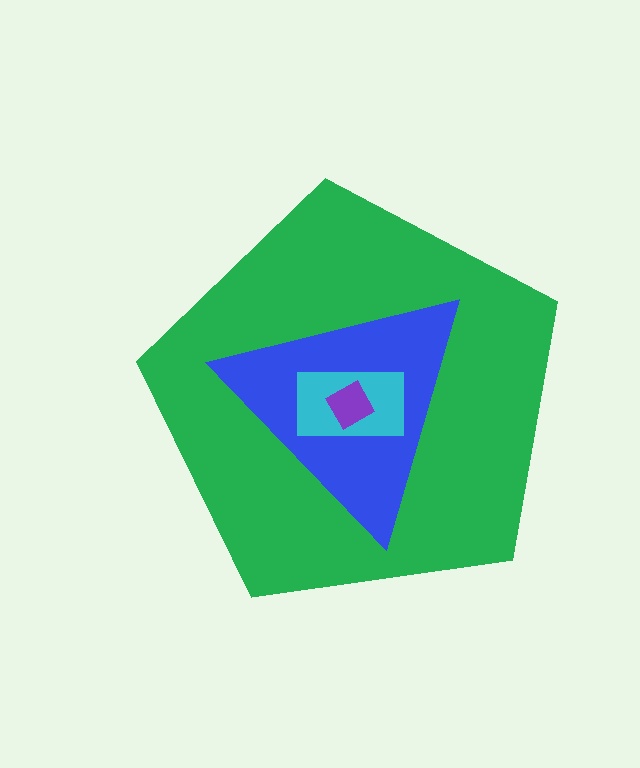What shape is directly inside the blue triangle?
The cyan rectangle.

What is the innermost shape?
The purple square.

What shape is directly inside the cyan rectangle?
The purple square.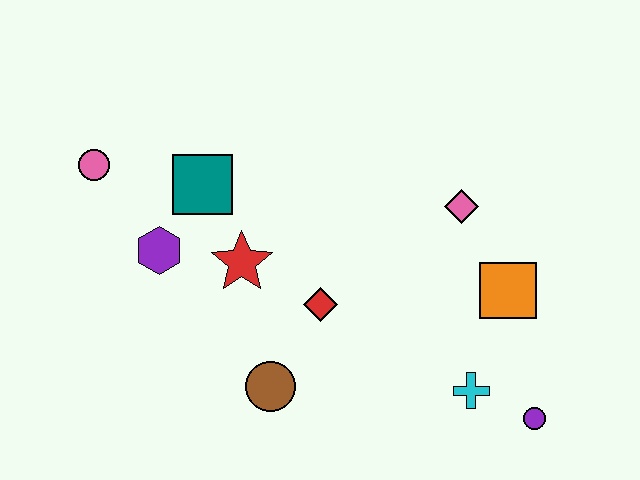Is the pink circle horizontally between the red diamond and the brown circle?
No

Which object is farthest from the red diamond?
The pink circle is farthest from the red diamond.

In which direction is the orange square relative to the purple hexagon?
The orange square is to the right of the purple hexagon.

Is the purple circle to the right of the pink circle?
Yes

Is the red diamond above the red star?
No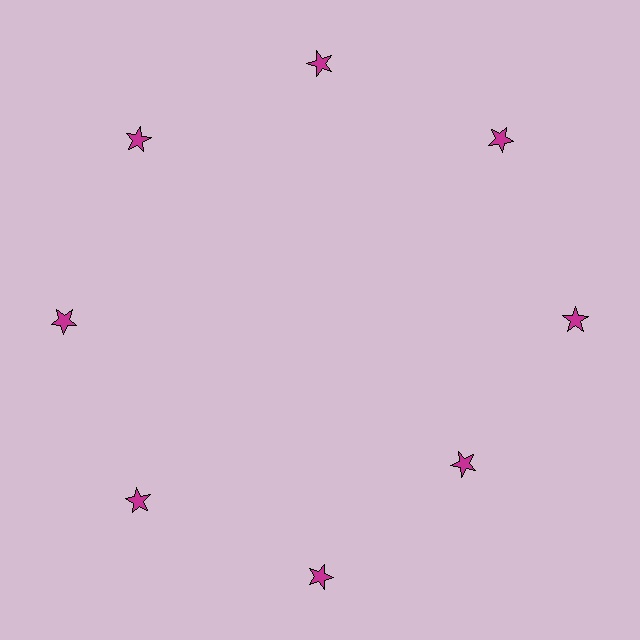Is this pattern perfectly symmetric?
No. The 8 magenta stars are arranged in a ring, but one element near the 4 o'clock position is pulled inward toward the center, breaking the 8-fold rotational symmetry.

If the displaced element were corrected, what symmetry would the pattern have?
It would have 8-fold rotational symmetry — the pattern would map onto itself every 45 degrees.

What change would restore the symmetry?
The symmetry would be restored by moving it outward, back onto the ring so that all 8 stars sit at equal angles and equal distance from the center.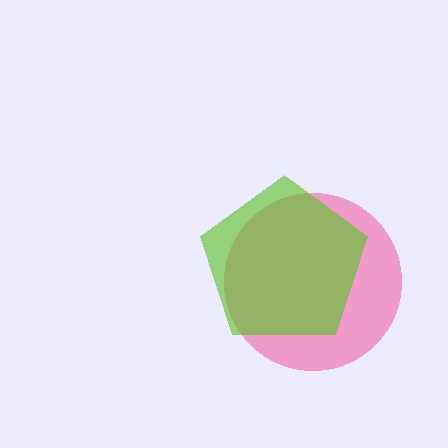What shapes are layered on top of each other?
The layered shapes are: a pink circle, a lime pentagon.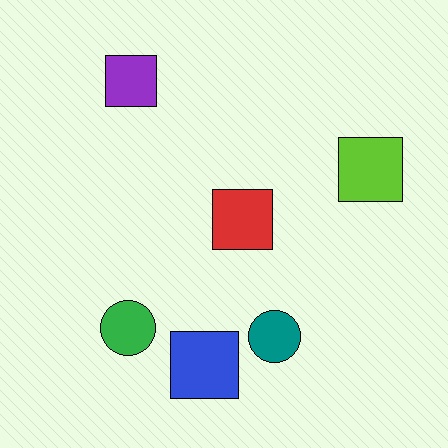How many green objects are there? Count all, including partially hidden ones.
There is 1 green object.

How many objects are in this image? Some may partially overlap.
There are 6 objects.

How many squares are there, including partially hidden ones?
There are 4 squares.